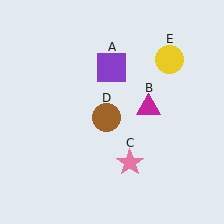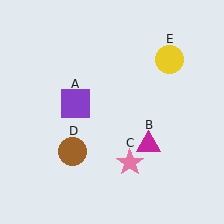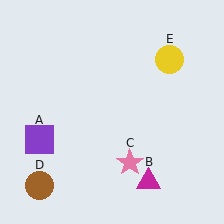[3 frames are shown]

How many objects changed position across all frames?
3 objects changed position: purple square (object A), magenta triangle (object B), brown circle (object D).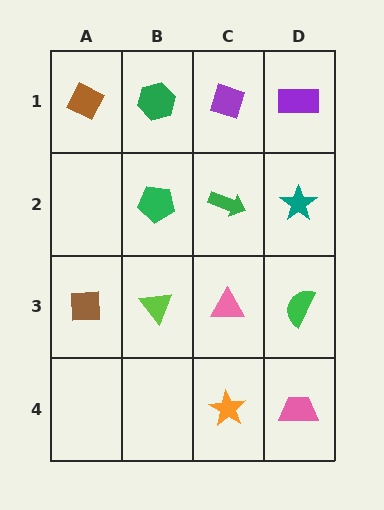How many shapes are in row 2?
3 shapes.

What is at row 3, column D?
A green semicircle.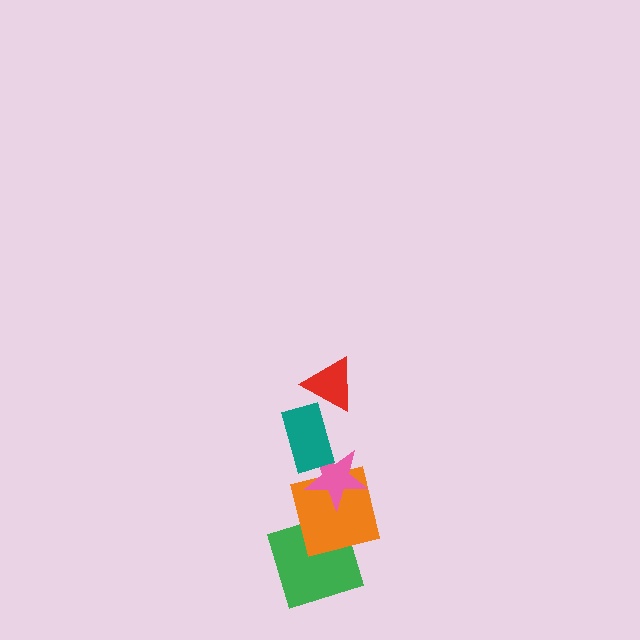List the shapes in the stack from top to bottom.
From top to bottom: the red triangle, the teal rectangle, the pink star, the orange square, the green square.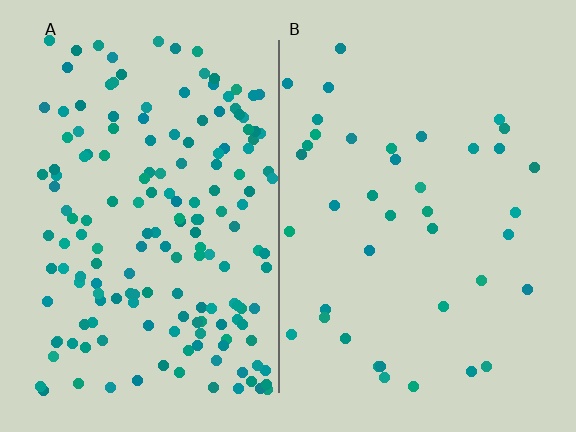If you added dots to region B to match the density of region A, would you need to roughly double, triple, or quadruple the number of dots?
Approximately quadruple.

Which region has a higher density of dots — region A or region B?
A (the left).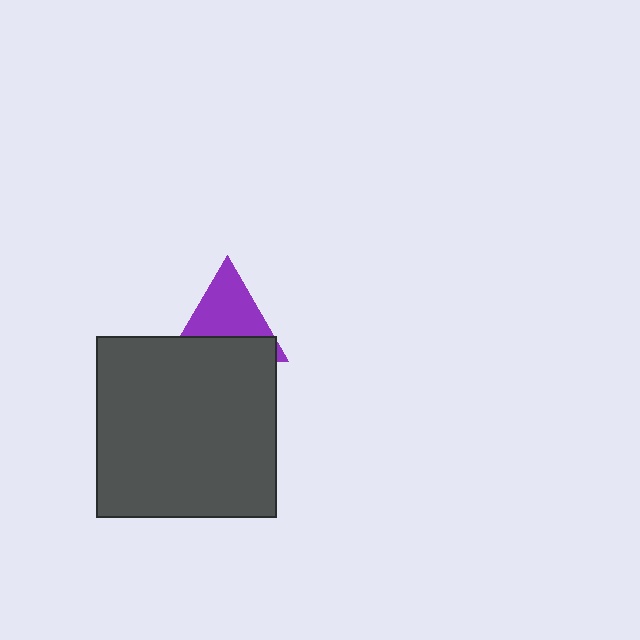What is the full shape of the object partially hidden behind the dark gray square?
The partially hidden object is a purple triangle.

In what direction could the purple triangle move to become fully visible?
The purple triangle could move up. That would shift it out from behind the dark gray square entirely.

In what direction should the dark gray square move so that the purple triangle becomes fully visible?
The dark gray square should move down. That is the shortest direction to clear the overlap and leave the purple triangle fully visible.